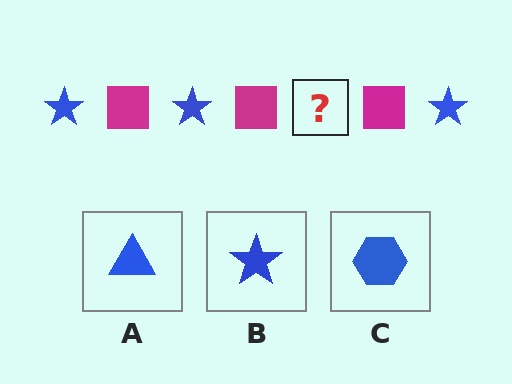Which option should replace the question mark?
Option B.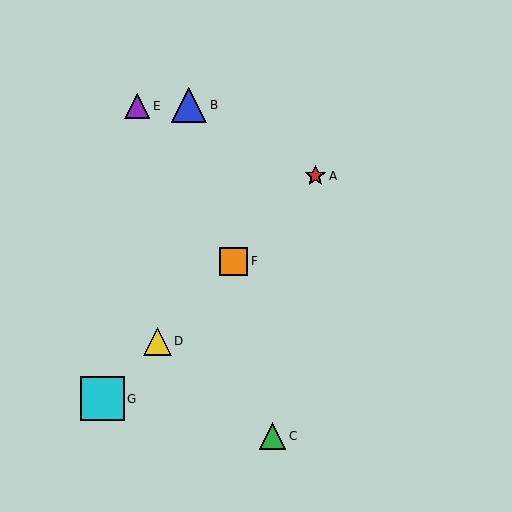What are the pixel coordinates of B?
Object B is at (189, 105).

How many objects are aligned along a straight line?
4 objects (A, D, F, G) are aligned along a straight line.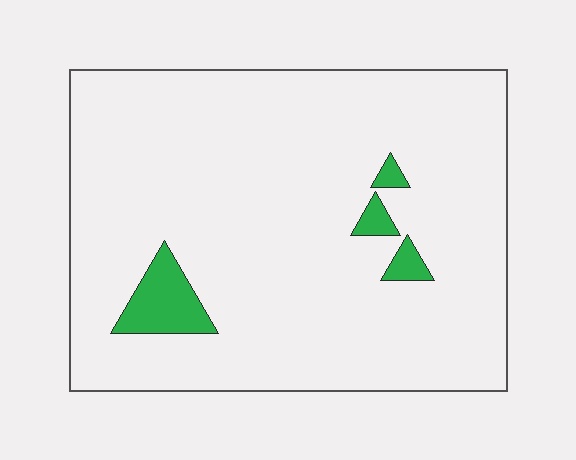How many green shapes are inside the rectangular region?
4.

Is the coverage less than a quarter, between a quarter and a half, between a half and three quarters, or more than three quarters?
Less than a quarter.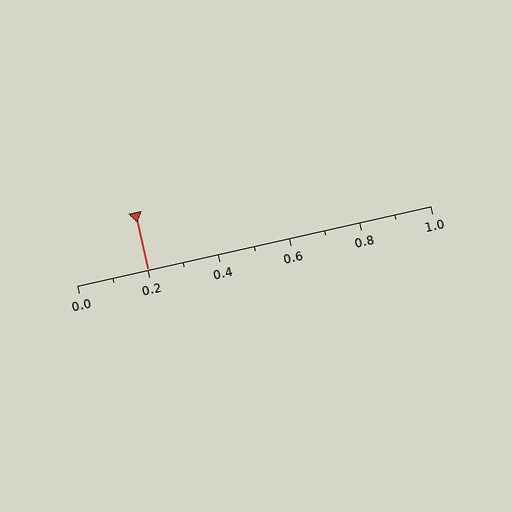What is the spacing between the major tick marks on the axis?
The major ticks are spaced 0.2 apart.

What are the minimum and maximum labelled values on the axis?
The axis runs from 0.0 to 1.0.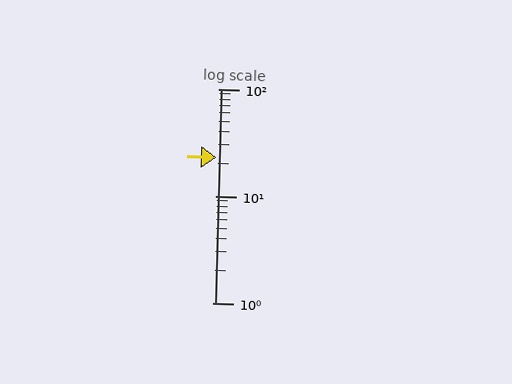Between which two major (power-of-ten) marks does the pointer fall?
The pointer is between 10 and 100.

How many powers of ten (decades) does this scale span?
The scale spans 2 decades, from 1 to 100.